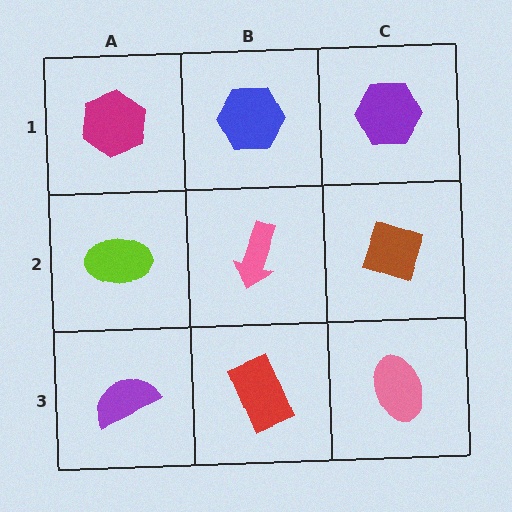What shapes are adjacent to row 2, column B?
A blue hexagon (row 1, column B), a red rectangle (row 3, column B), a lime ellipse (row 2, column A), a brown diamond (row 2, column C).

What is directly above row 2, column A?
A magenta hexagon.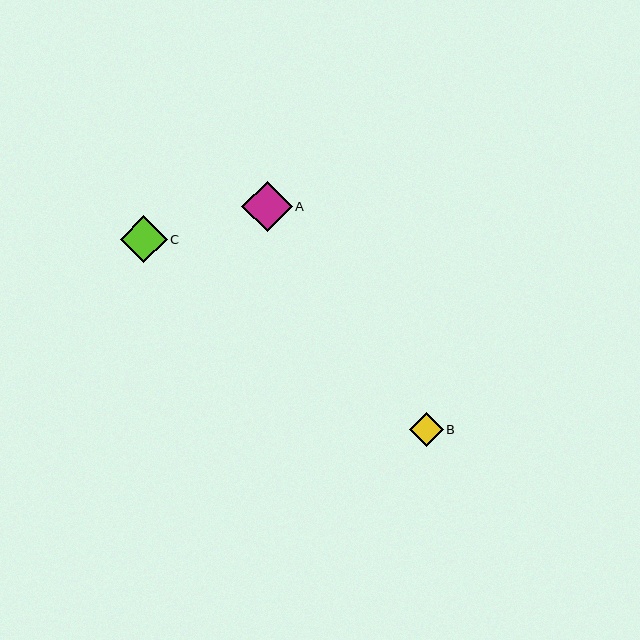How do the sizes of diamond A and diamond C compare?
Diamond A and diamond C are approximately the same size.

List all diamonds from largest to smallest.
From largest to smallest: A, C, B.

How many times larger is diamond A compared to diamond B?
Diamond A is approximately 1.5 times the size of diamond B.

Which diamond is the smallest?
Diamond B is the smallest with a size of approximately 34 pixels.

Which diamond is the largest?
Diamond A is the largest with a size of approximately 50 pixels.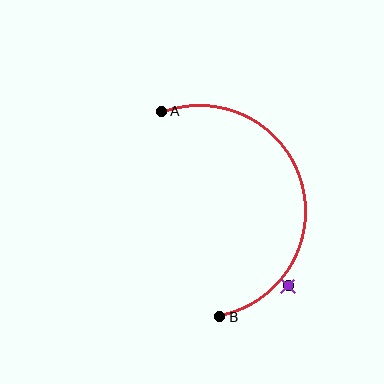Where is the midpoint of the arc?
The arc midpoint is the point on the curve farthest from the straight line joining A and B. It sits to the right of that line.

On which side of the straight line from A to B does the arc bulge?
The arc bulges to the right of the straight line connecting A and B.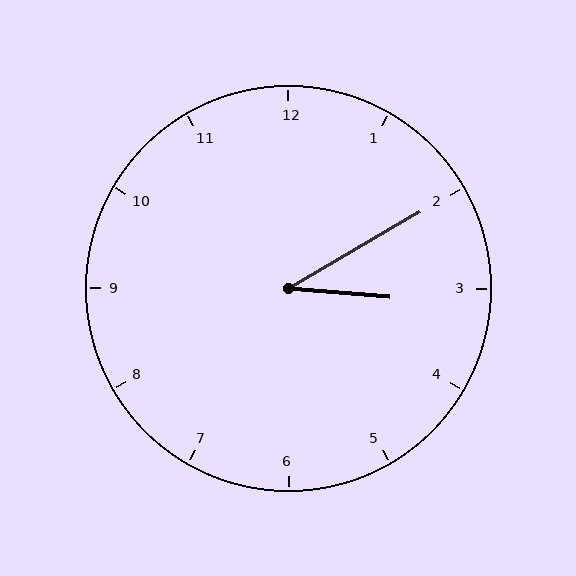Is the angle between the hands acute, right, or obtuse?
It is acute.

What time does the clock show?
3:10.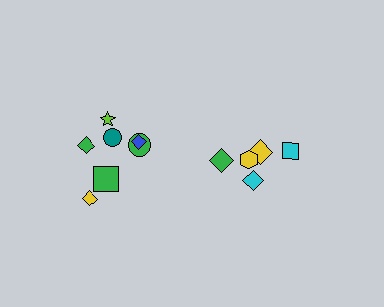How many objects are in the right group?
There are 5 objects.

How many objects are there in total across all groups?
There are 12 objects.